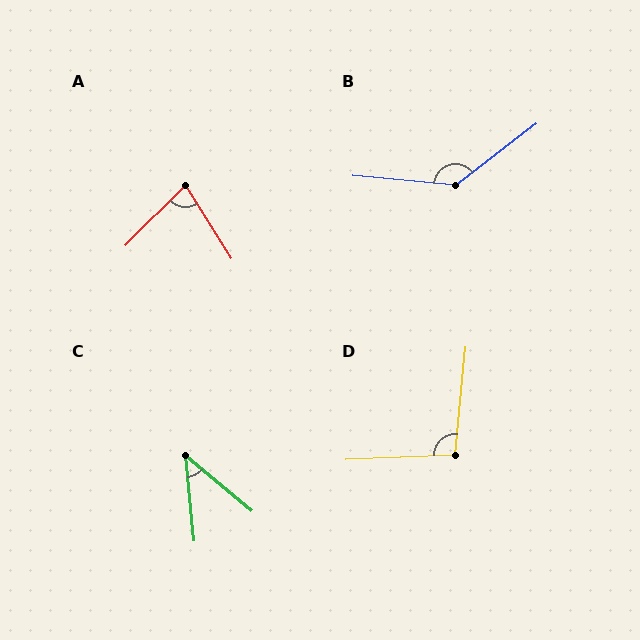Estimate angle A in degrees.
Approximately 77 degrees.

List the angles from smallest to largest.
C (44°), A (77°), D (98°), B (137°).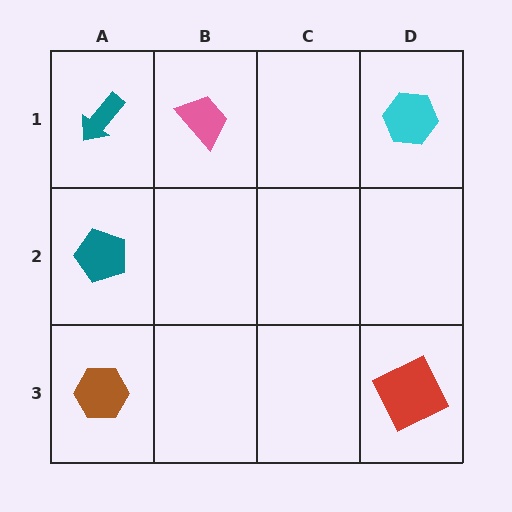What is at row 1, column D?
A cyan hexagon.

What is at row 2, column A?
A teal pentagon.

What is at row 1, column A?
A teal arrow.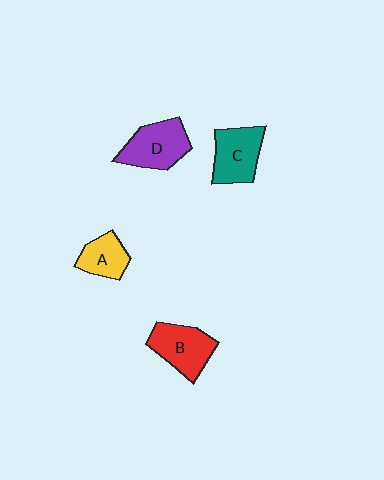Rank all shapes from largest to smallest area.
From largest to smallest: D (purple), B (red), C (teal), A (yellow).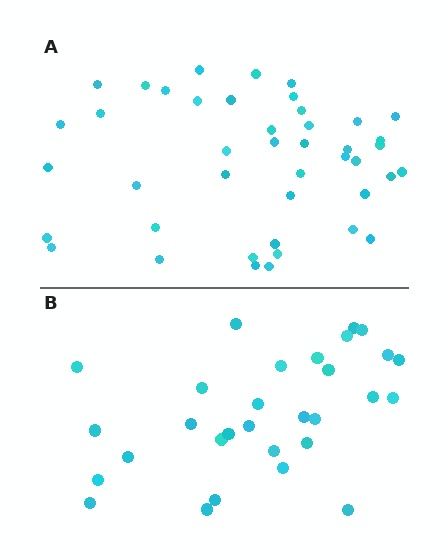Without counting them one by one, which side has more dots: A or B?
Region A (the top region) has more dots.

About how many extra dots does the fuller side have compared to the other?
Region A has approximately 15 more dots than region B.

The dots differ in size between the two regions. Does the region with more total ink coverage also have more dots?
No. Region B has more total ink coverage because its dots are larger, but region A actually contains more individual dots. Total area can be misleading — the number of items is what matters here.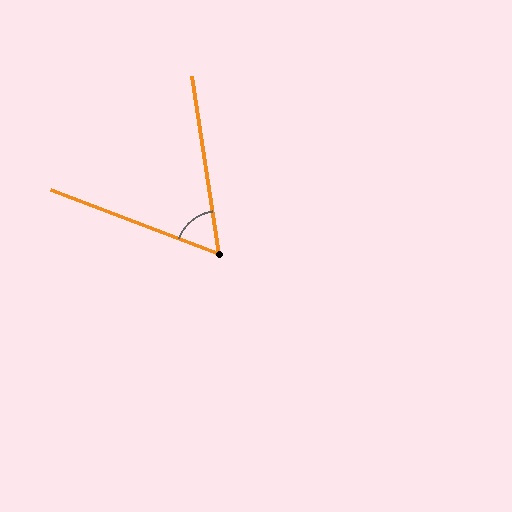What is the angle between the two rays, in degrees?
Approximately 61 degrees.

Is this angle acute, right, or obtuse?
It is acute.